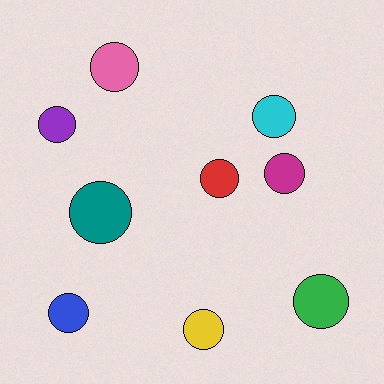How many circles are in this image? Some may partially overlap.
There are 9 circles.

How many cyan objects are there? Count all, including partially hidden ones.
There is 1 cyan object.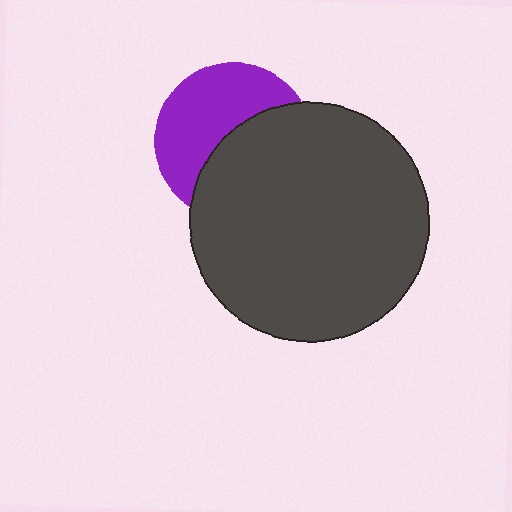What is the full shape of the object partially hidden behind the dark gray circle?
The partially hidden object is a purple circle.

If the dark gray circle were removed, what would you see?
You would see the complete purple circle.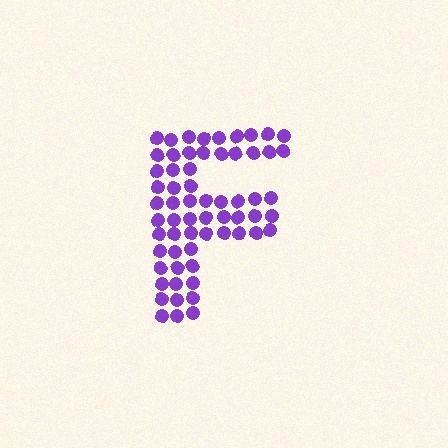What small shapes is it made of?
It is made of small circles.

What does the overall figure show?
The overall figure shows the letter F.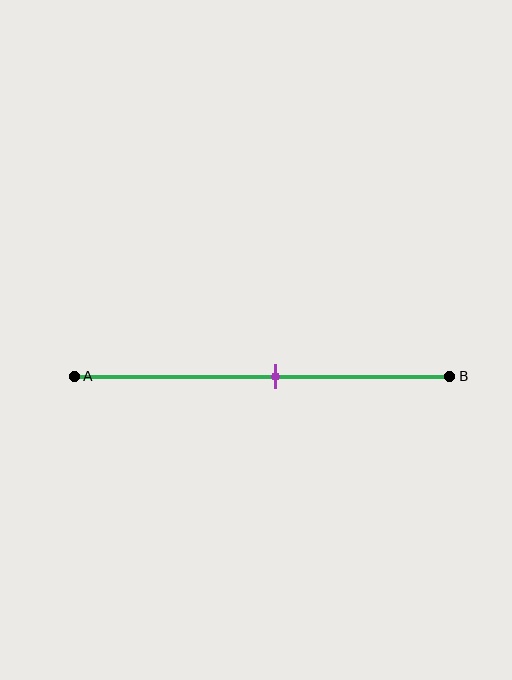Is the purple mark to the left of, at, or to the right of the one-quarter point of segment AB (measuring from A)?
The purple mark is to the right of the one-quarter point of segment AB.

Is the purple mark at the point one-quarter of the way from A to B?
No, the mark is at about 55% from A, not at the 25% one-quarter point.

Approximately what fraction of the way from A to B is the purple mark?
The purple mark is approximately 55% of the way from A to B.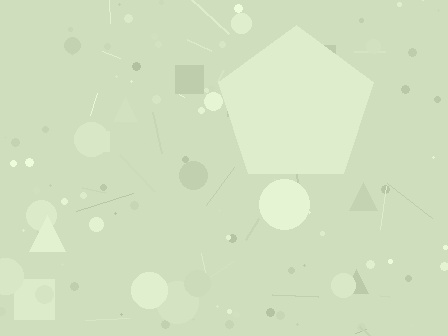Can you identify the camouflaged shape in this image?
The camouflaged shape is a pentagon.